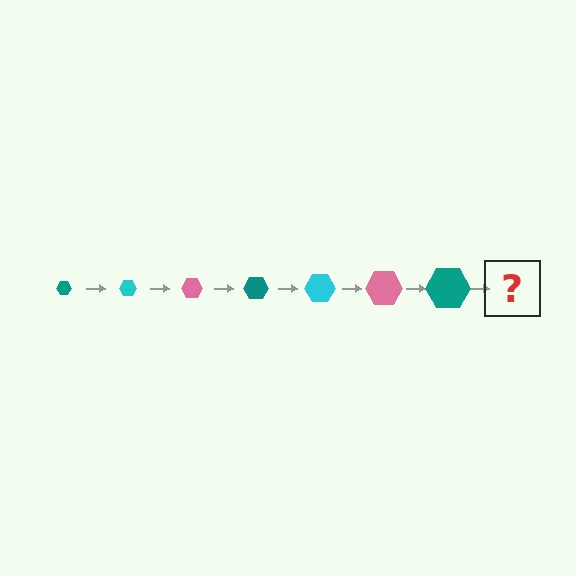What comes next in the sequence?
The next element should be a cyan hexagon, larger than the previous one.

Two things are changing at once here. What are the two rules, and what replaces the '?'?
The two rules are that the hexagon grows larger each step and the color cycles through teal, cyan, and pink. The '?' should be a cyan hexagon, larger than the previous one.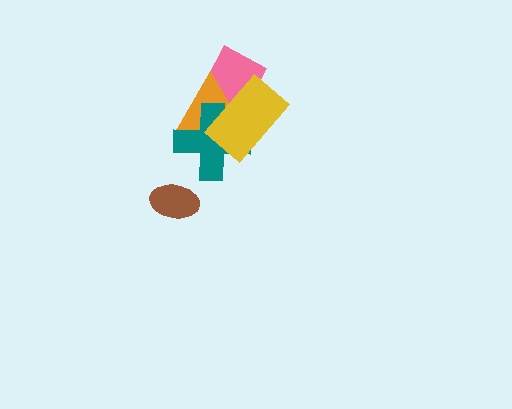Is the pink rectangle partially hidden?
Yes, it is partially covered by another shape.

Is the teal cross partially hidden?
Yes, it is partially covered by another shape.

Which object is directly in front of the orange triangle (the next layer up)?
The teal cross is directly in front of the orange triangle.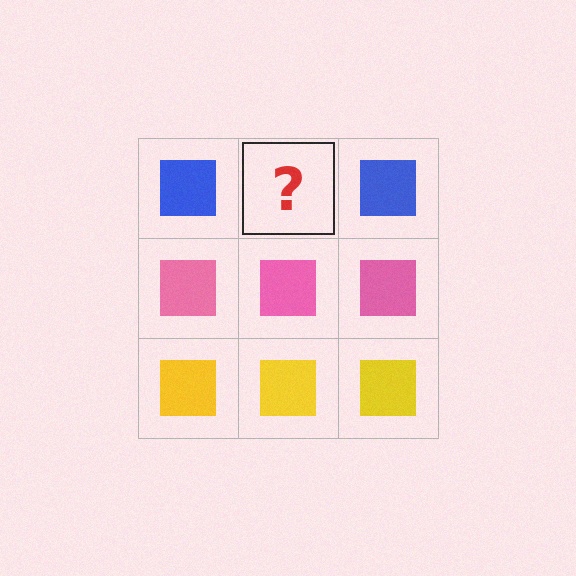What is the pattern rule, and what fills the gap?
The rule is that each row has a consistent color. The gap should be filled with a blue square.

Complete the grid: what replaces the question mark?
The question mark should be replaced with a blue square.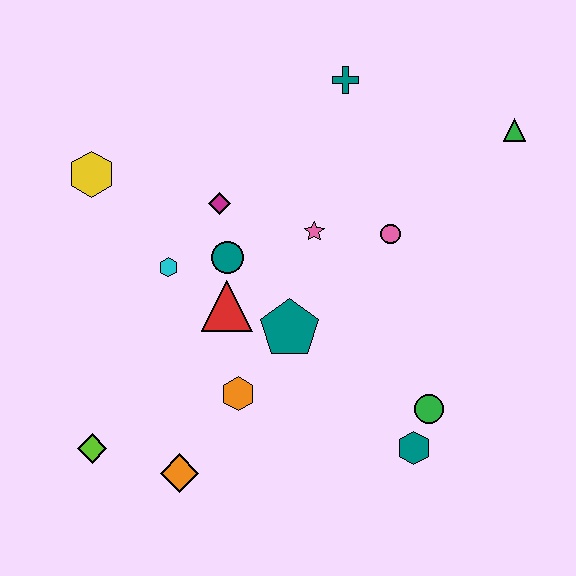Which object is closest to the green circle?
The teal hexagon is closest to the green circle.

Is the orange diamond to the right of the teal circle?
No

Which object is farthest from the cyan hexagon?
The green triangle is farthest from the cyan hexagon.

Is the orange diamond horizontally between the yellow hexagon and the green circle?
Yes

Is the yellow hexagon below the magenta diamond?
No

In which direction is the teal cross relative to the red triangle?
The teal cross is above the red triangle.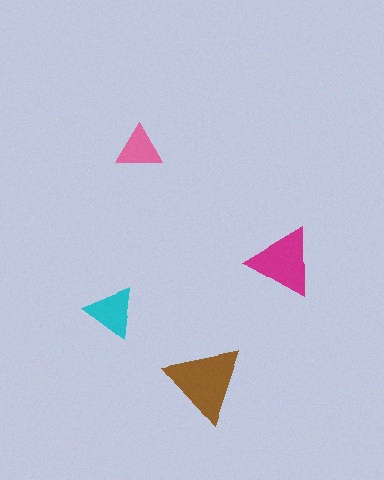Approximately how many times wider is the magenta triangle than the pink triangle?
About 1.5 times wider.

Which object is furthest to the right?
The magenta triangle is rightmost.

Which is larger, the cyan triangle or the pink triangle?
The cyan one.